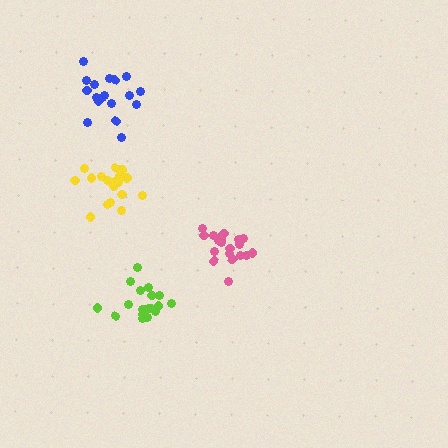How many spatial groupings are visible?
There are 4 spatial groupings.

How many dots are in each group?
Group 1: 20 dots, Group 2: 20 dots, Group 3: 18 dots, Group 4: 20 dots (78 total).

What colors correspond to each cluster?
The clusters are colored: pink, yellow, blue, lime.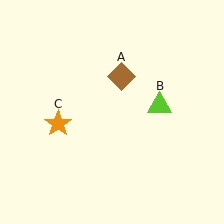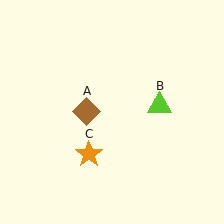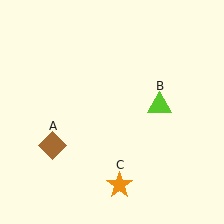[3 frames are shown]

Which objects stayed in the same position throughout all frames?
Lime triangle (object B) remained stationary.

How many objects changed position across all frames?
2 objects changed position: brown diamond (object A), orange star (object C).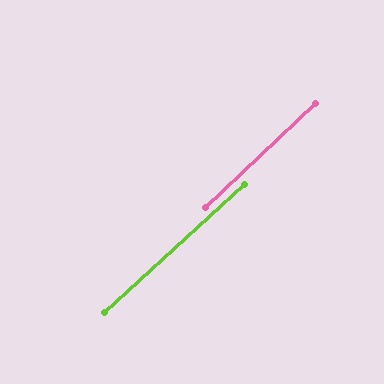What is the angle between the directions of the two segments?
Approximately 1 degree.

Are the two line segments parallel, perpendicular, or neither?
Parallel — their directions differ by only 1.0°.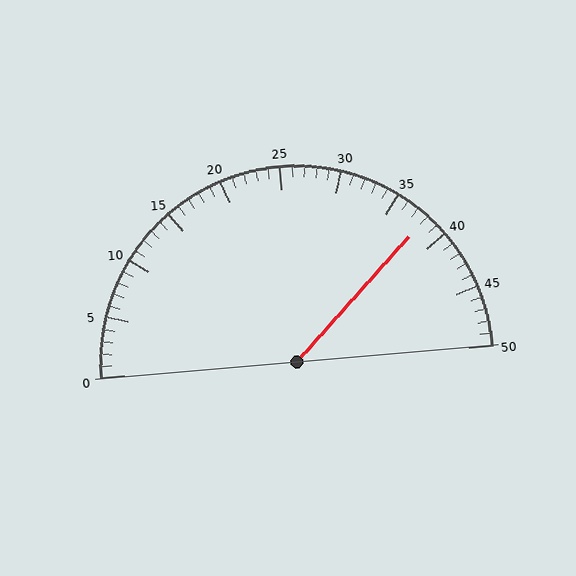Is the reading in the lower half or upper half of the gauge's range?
The reading is in the upper half of the range (0 to 50).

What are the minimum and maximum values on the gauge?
The gauge ranges from 0 to 50.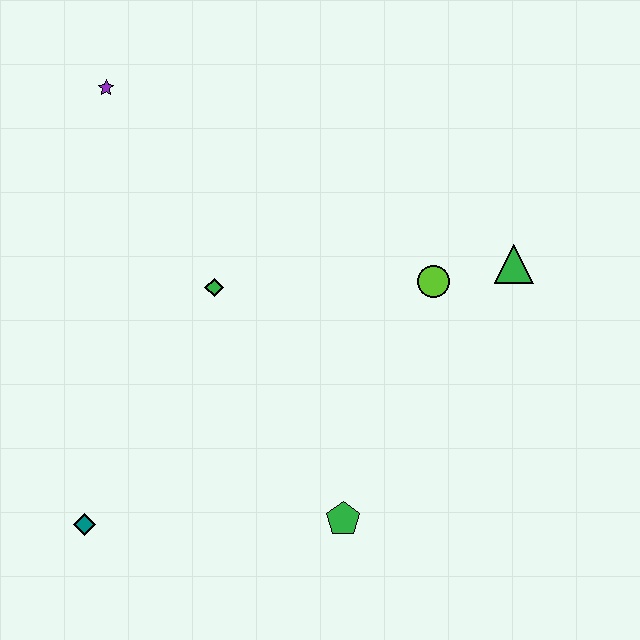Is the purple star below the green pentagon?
No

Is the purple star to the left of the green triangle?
Yes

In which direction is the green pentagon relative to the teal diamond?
The green pentagon is to the right of the teal diamond.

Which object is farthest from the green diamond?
The green triangle is farthest from the green diamond.